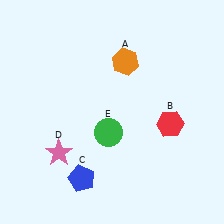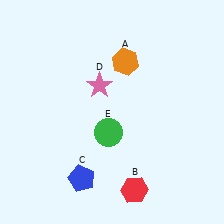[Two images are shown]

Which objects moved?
The objects that moved are: the red hexagon (B), the pink star (D).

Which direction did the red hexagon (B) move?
The red hexagon (B) moved down.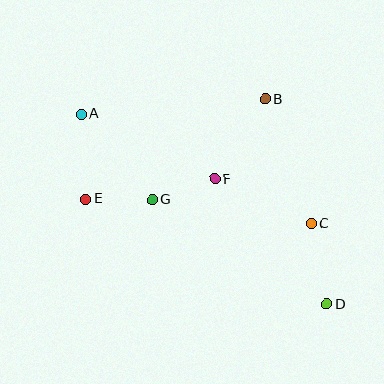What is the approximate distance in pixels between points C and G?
The distance between C and G is approximately 161 pixels.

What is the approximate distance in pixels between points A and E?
The distance between A and E is approximately 85 pixels.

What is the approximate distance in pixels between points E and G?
The distance between E and G is approximately 67 pixels.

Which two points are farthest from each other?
Points A and D are farthest from each other.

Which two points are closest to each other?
Points F and G are closest to each other.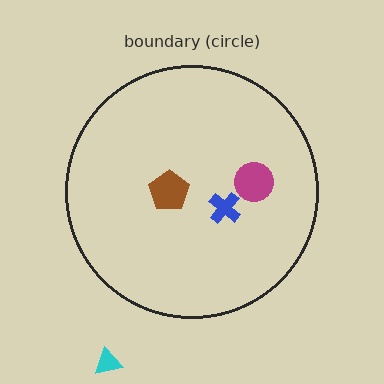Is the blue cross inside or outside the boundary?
Inside.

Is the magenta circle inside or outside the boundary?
Inside.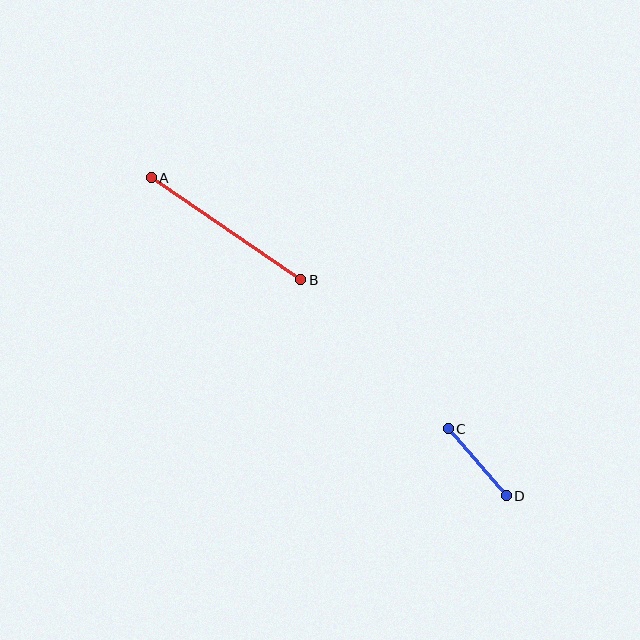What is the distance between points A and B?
The distance is approximately 181 pixels.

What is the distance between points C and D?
The distance is approximately 89 pixels.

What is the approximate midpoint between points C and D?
The midpoint is at approximately (477, 462) pixels.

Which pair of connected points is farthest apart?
Points A and B are farthest apart.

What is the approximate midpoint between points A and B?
The midpoint is at approximately (226, 229) pixels.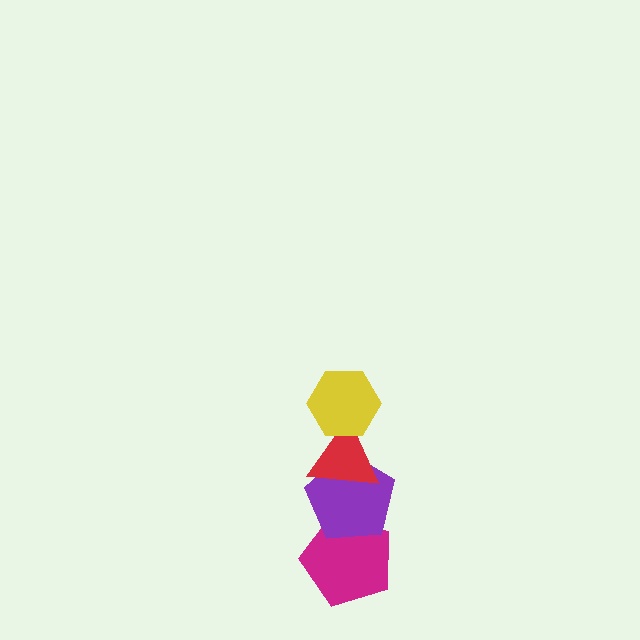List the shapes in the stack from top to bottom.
From top to bottom: the yellow hexagon, the red triangle, the purple pentagon, the magenta pentagon.